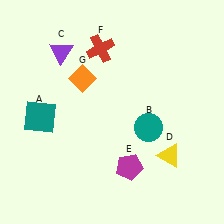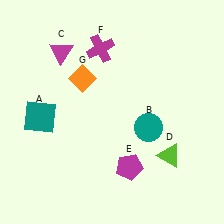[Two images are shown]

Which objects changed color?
C changed from purple to magenta. D changed from yellow to lime. F changed from red to magenta.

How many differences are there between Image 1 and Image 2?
There are 3 differences between the two images.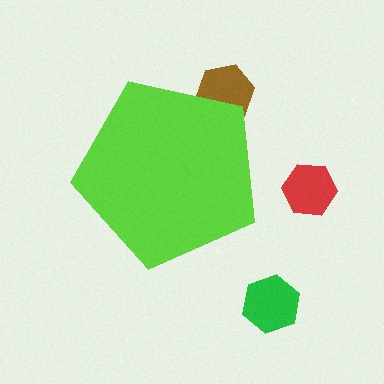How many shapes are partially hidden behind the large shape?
1 shape is partially hidden.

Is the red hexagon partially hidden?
No, the red hexagon is fully visible.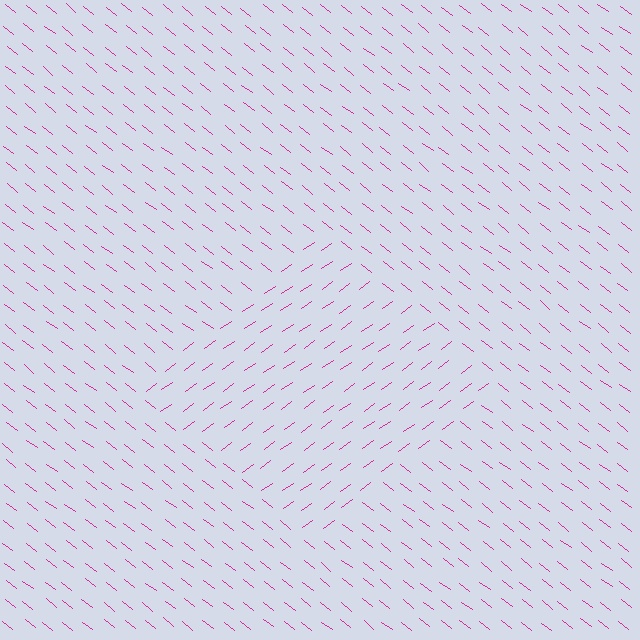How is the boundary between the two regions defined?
The boundary is defined purely by a change in line orientation (approximately 72 degrees difference). All lines are the same color and thickness.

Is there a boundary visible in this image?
Yes, there is a texture boundary formed by a change in line orientation.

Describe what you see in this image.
The image is filled with small magenta line segments. A diamond region in the image has lines oriented differently from the surrounding lines, creating a visible texture boundary.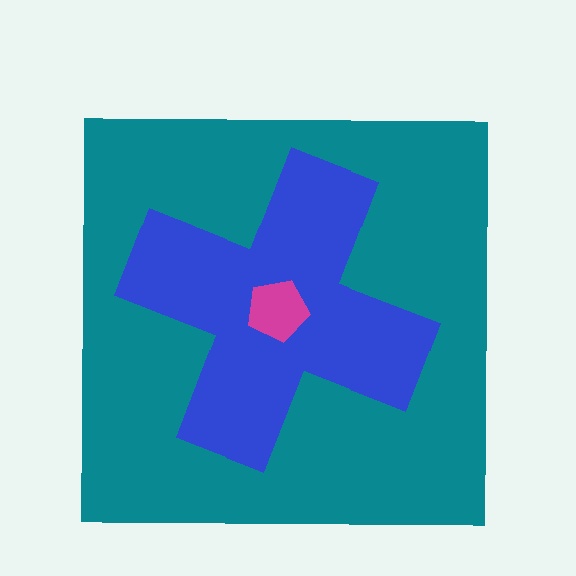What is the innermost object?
The magenta pentagon.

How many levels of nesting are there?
3.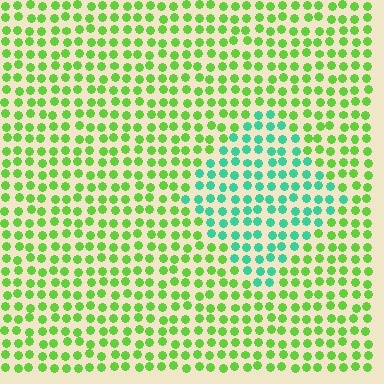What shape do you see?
I see a diamond.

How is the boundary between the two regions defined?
The boundary is defined purely by a slight shift in hue (about 53 degrees). Spacing, size, and orientation are identical on both sides.